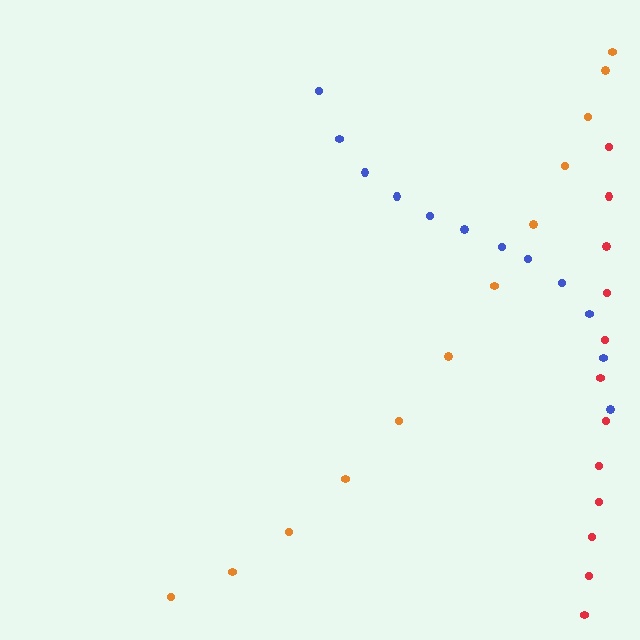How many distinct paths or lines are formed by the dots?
There are 3 distinct paths.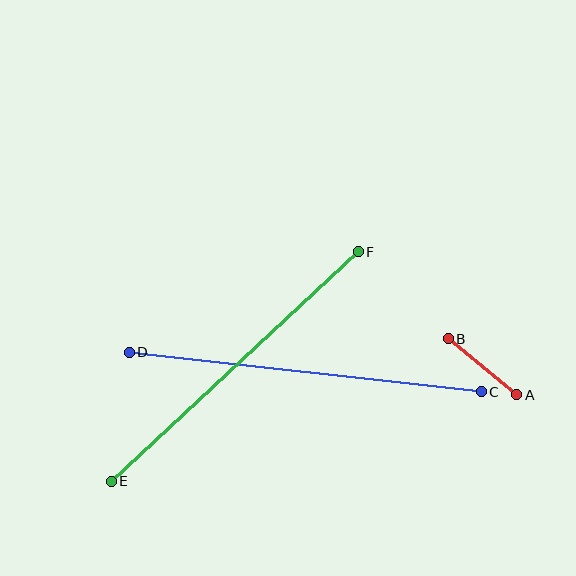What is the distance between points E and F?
The distance is approximately 337 pixels.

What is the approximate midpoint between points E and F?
The midpoint is at approximately (235, 366) pixels.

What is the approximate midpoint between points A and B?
The midpoint is at approximately (483, 367) pixels.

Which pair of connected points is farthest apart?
Points C and D are farthest apart.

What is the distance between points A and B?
The distance is approximately 88 pixels.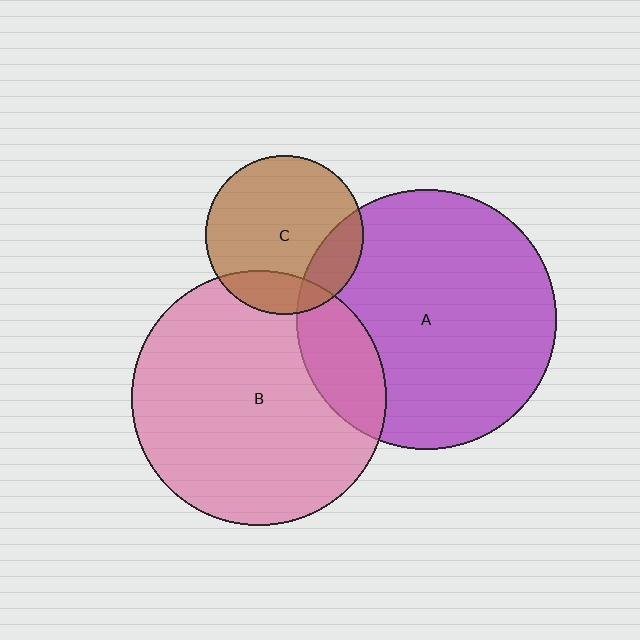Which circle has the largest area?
Circle A (purple).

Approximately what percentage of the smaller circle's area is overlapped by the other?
Approximately 20%.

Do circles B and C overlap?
Yes.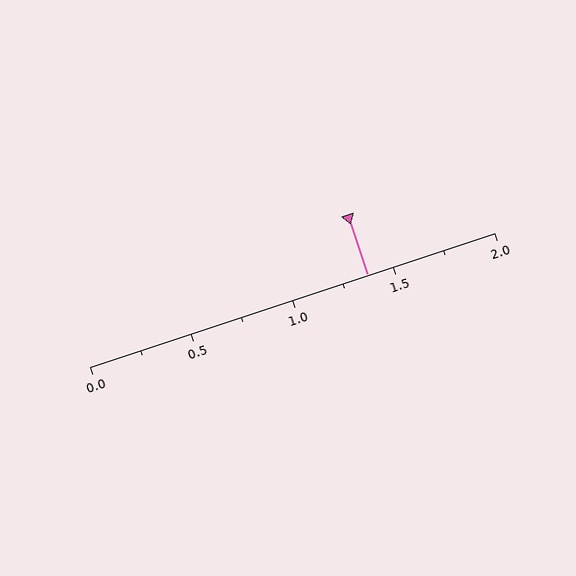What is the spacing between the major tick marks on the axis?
The major ticks are spaced 0.5 apart.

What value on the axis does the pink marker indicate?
The marker indicates approximately 1.38.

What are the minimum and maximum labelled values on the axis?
The axis runs from 0.0 to 2.0.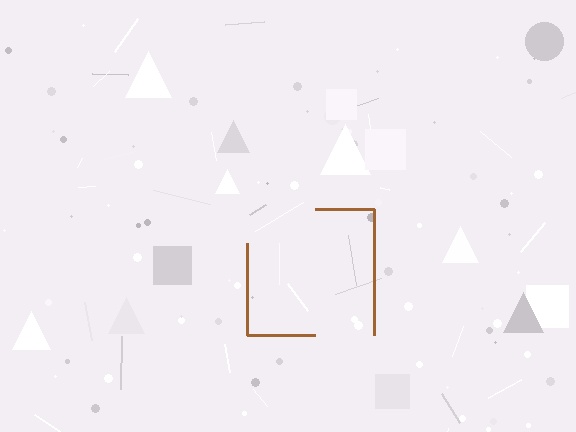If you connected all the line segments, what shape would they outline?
They would outline a square.